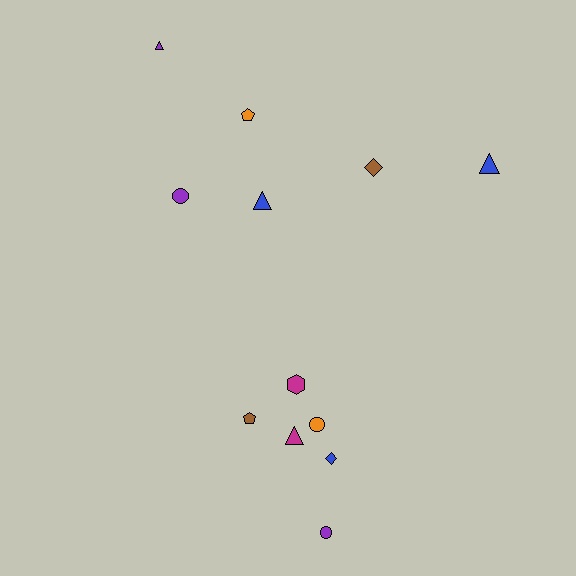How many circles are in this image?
There are 3 circles.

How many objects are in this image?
There are 12 objects.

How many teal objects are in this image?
There are no teal objects.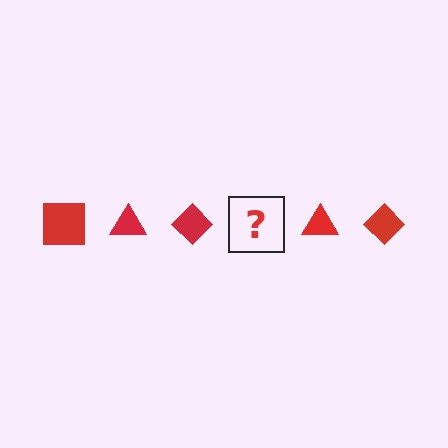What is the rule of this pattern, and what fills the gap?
The rule is that the pattern cycles through square, triangle, diamond shapes in red. The gap should be filled with a red square.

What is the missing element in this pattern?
The missing element is a red square.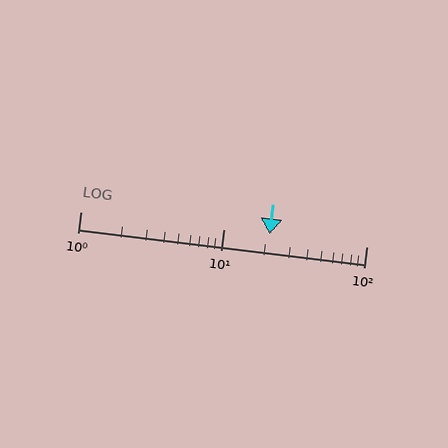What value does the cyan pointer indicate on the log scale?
The pointer indicates approximately 21.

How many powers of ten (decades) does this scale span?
The scale spans 2 decades, from 1 to 100.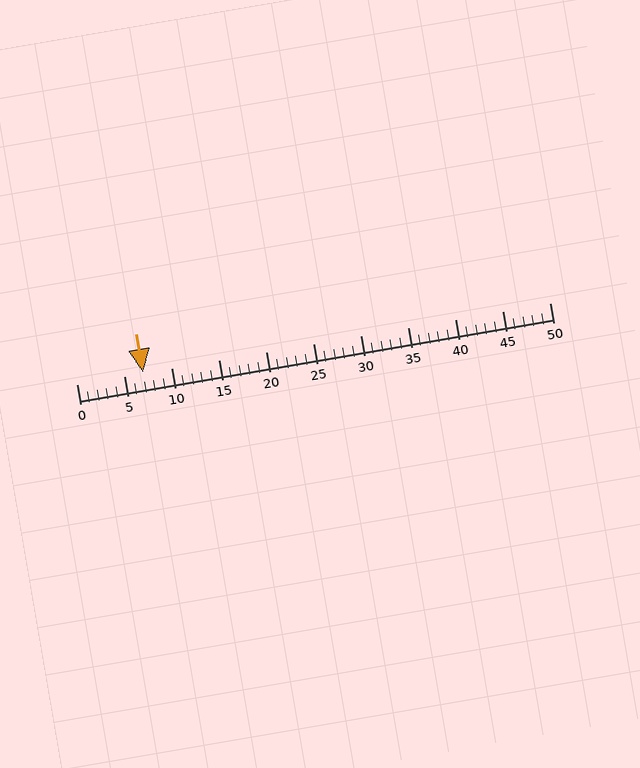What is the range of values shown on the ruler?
The ruler shows values from 0 to 50.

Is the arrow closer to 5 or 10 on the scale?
The arrow is closer to 5.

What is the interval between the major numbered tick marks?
The major tick marks are spaced 5 units apart.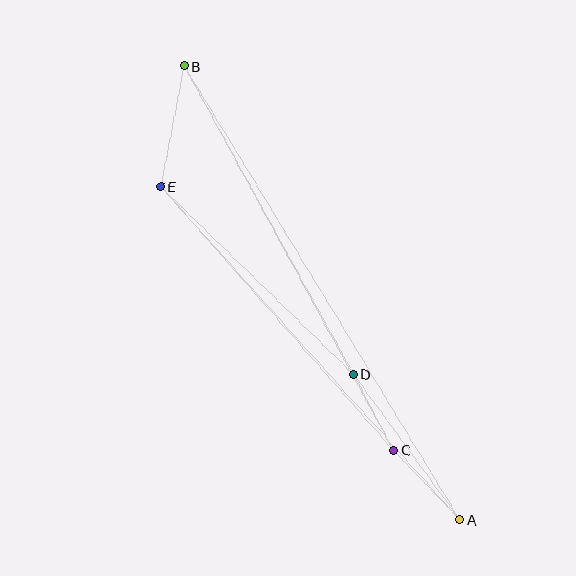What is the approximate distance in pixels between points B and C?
The distance between B and C is approximately 438 pixels.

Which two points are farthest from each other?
Points A and B are farthest from each other.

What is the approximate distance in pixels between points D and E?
The distance between D and E is approximately 269 pixels.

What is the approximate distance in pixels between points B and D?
The distance between B and D is approximately 352 pixels.